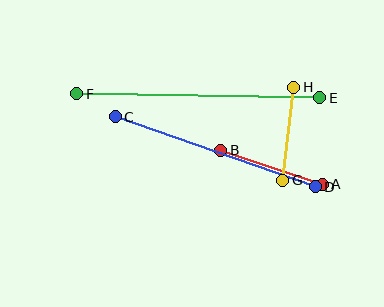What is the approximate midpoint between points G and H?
The midpoint is at approximately (288, 134) pixels.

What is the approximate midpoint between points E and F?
The midpoint is at approximately (198, 96) pixels.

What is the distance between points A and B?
The distance is approximately 107 pixels.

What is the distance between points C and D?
The distance is approximately 212 pixels.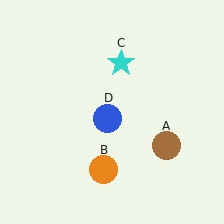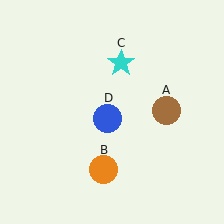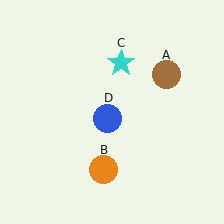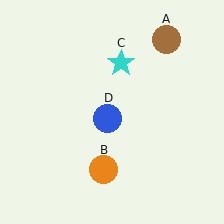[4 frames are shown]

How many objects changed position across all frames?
1 object changed position: brown circle (object A).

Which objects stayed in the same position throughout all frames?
Orange circle (object B) and cyan star (object C) and blue circle (object D) remained stationary.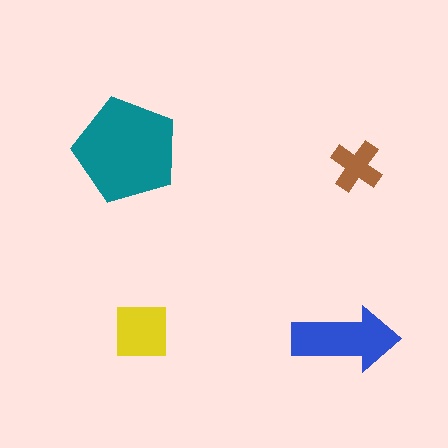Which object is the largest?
The teal pentagon.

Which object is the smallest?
The brown cross.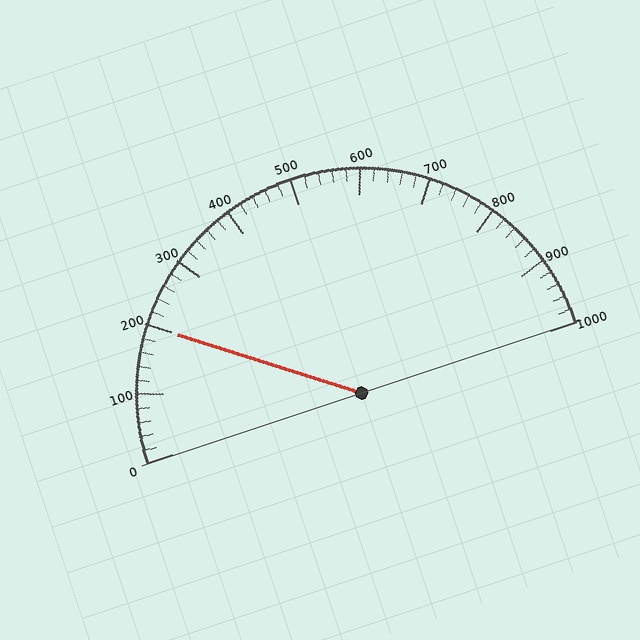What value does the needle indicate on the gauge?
The needle indicates approximately 200.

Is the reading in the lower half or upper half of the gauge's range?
The reading is in the lower half of the range (0 to 1000).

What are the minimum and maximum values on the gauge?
The gauge ranges from 0 to 1000.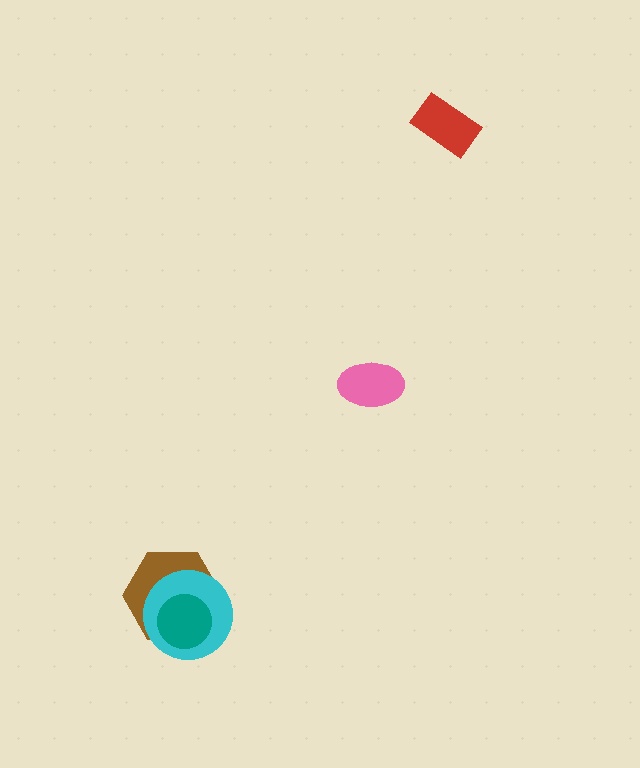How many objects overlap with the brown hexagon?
2 objects overlap with the brown hexagon.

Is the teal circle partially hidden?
No, no other shape covers it.